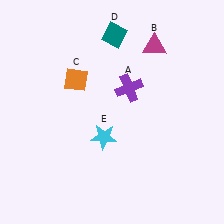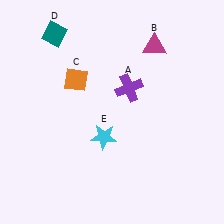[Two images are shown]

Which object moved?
The teal diamond (D) moved left.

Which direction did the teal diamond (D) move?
The teal diamond (D) moved left.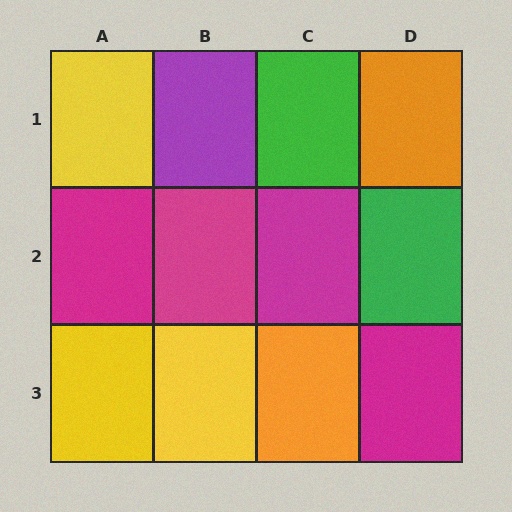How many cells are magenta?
4 cells are magenta.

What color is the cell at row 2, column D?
Green.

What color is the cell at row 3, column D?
Magenta.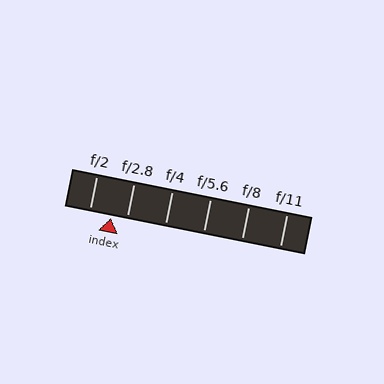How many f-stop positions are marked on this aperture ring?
There are 6 f-stop positions marked.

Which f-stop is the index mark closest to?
The index mark is closest to f/2.8.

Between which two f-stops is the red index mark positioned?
The index mark is between f/2 and f/2.8.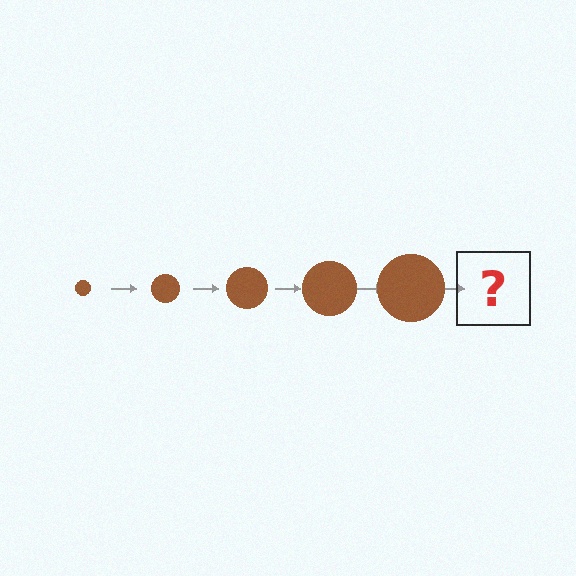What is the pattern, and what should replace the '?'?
The pattern is that the circle gets progressively larger each step. The '?' should be a brown circle, larger than the previous one.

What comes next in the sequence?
The next element should be a brown circle, larger than the previous one.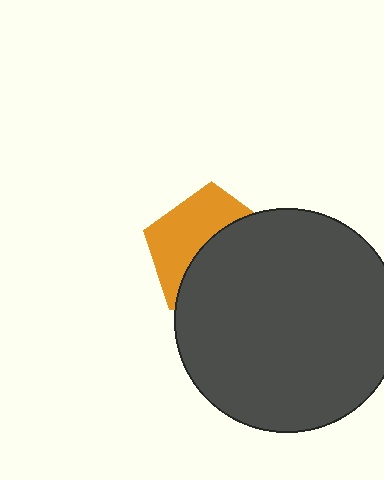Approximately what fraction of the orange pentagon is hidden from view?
Roughly 55% of the orange pentagon is hidden behind the dark gray circle.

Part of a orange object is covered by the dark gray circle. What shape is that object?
It is a pentagon.